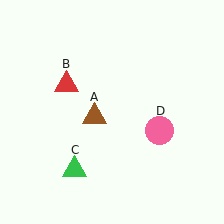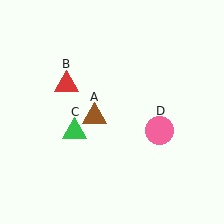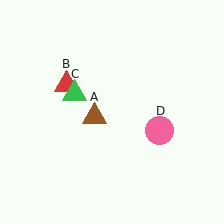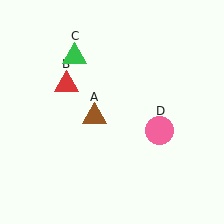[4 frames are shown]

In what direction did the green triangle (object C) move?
The green triangle (object C) moved up.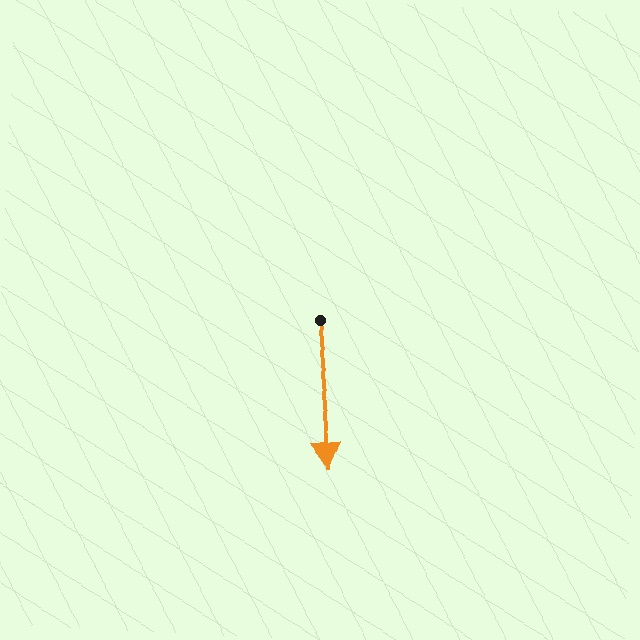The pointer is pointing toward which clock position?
Roughly 6 o'clock.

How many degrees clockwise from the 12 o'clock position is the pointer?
Approximately 175 degrees.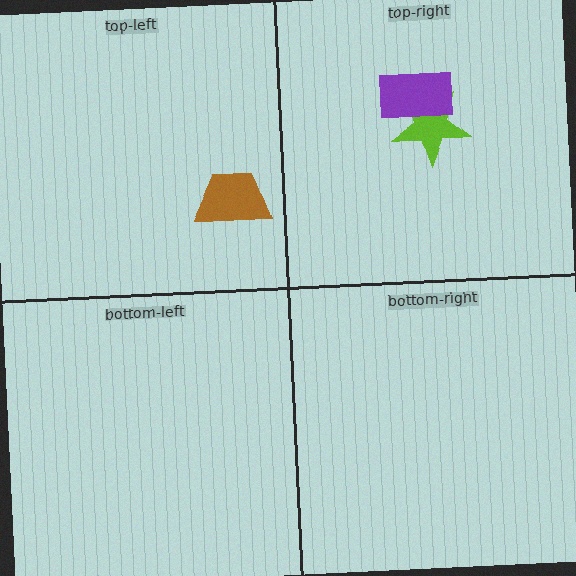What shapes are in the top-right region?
The lime star, the purple rectangle.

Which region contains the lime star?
The top-right region.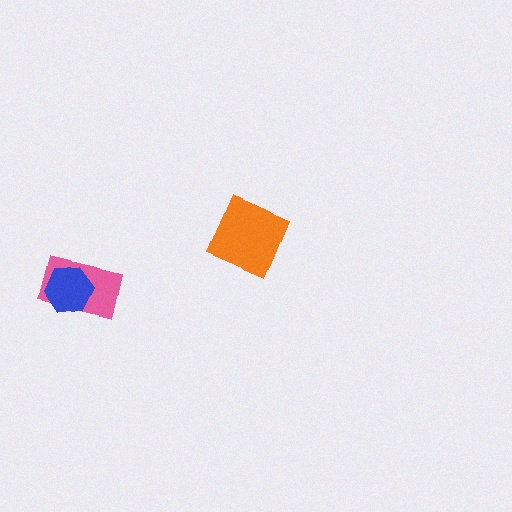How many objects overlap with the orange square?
0 objects overlap with the orange square.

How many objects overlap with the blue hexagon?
1 object overlaps with the blue hexagon.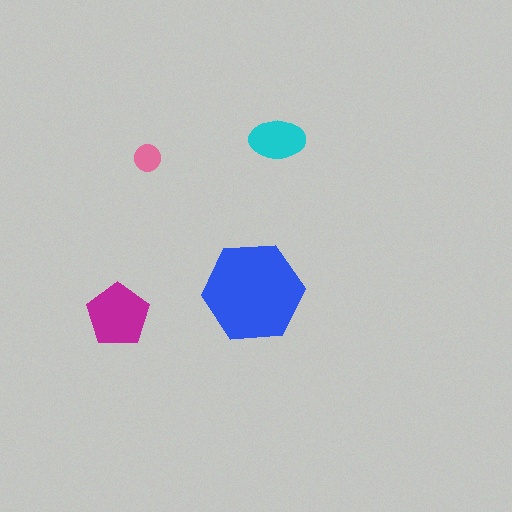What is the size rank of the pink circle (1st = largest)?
4th.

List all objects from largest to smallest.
The blue hexagon, the magenta pentagon, the cyan ellipse, the pink circle.